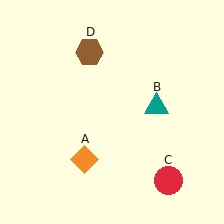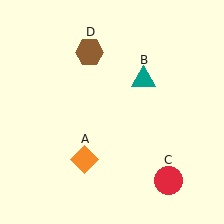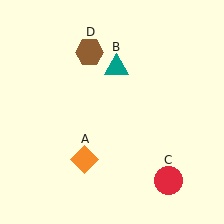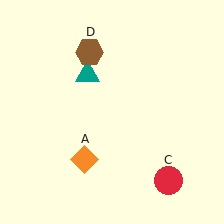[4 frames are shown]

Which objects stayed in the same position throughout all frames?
Orange diamond (object A) and red circle (object C) and brown hexagon (object D) remained stationary.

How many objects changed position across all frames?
1 object changed position: teal triangle (object B).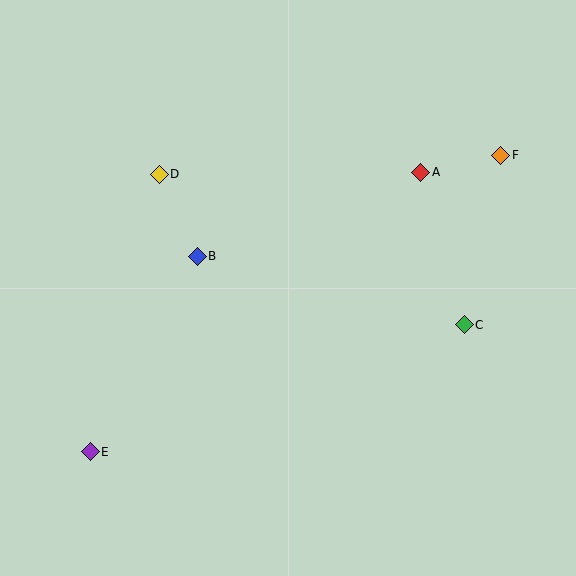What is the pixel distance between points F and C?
The distance between F and C is 173 pixels.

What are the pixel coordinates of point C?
Point C is at (464, 325).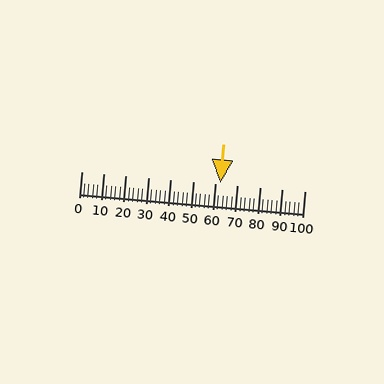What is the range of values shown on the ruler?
The ruler shows values from 0 to 100.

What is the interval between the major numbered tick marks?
The major tick marks are spaced 10 units apart.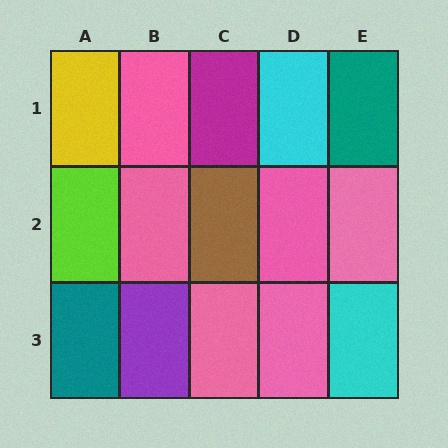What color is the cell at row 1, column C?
Magenta.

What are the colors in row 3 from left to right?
Teal, purple, pink, pink, cyan.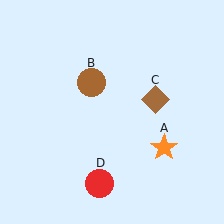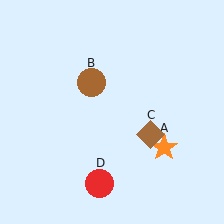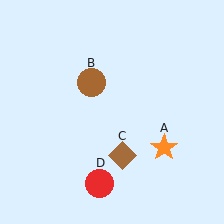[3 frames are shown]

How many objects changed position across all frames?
1 object changed position: brown diamond (object C).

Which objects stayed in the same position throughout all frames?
Orange star (object A) and brown circle (object B) and red circle (object D) remained stationary.